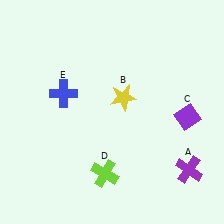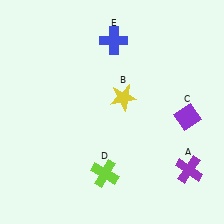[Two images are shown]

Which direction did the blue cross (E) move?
The blue cross (E) moved up.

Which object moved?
The blue cross (E) moved up.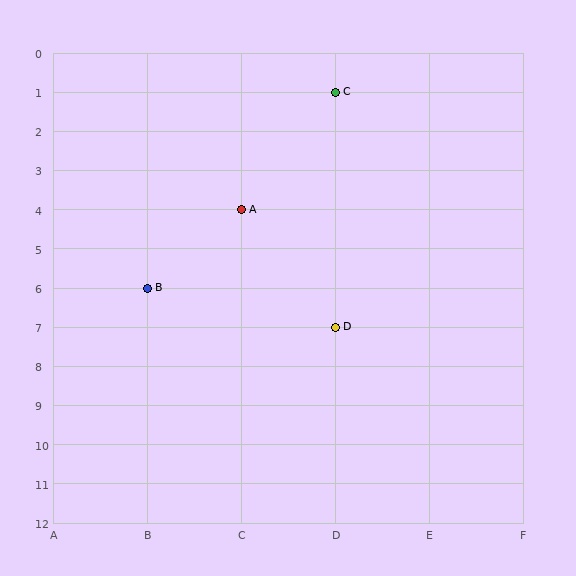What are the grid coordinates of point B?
Point B is at grid coordinates (B, 6).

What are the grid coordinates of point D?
Point D is at grid coordinates (D, 7).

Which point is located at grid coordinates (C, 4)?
Point A is at (C, 4).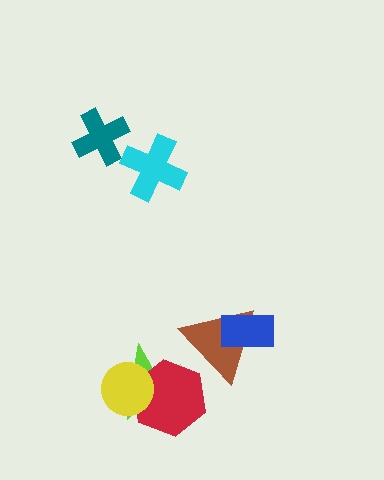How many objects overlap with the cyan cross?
0 objects overlap with the cyan cross.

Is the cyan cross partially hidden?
No, no other shape covers it.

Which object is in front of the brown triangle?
The blue rectangle is in front of the brown triangle.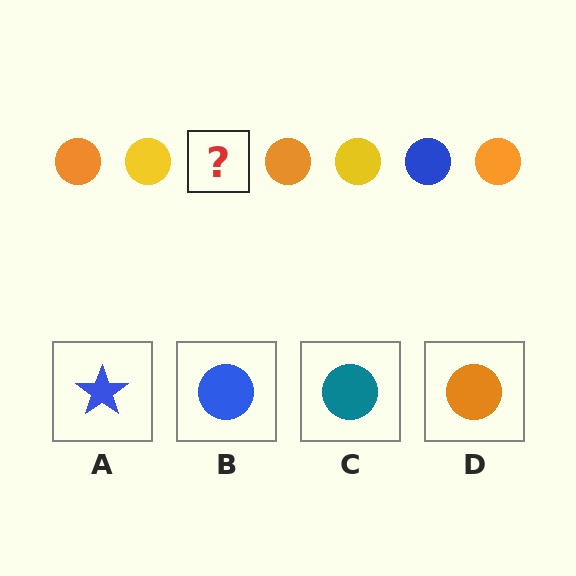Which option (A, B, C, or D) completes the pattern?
B.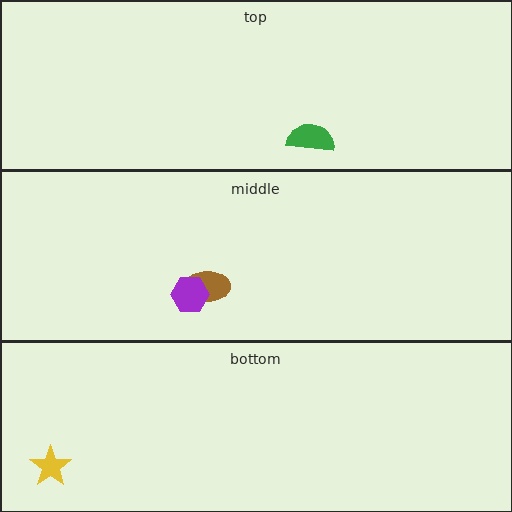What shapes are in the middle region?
The brown ellipse, the purple hexagon.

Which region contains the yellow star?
The bottom region.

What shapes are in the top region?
The green semicircle.